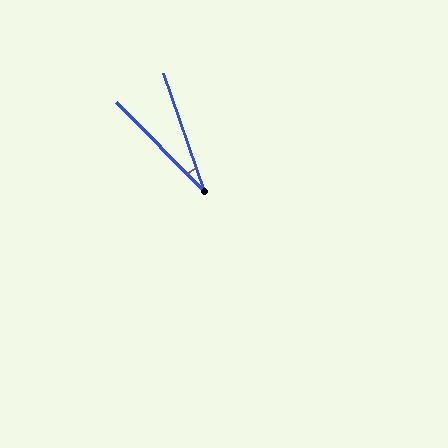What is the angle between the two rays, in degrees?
Approximately 26 degrees.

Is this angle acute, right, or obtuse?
It is acute.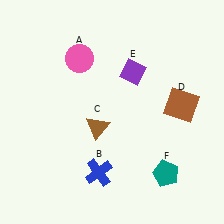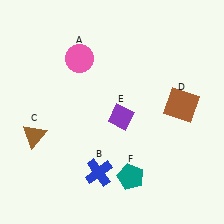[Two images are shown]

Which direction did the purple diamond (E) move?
The purple diamond (E) moved down.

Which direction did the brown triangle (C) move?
The brown triangle (C) moved left.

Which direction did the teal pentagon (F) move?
The teal pentagon (F) moved left.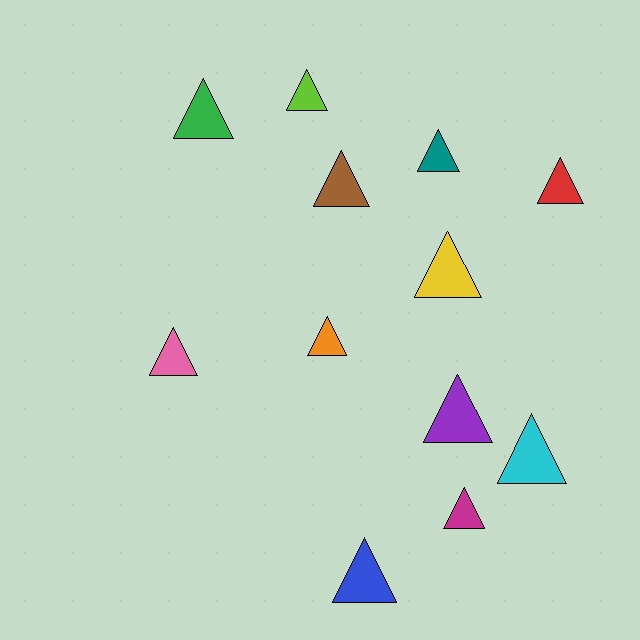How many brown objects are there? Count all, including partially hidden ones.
There is 1 brown object.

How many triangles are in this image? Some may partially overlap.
There are 12 triangles.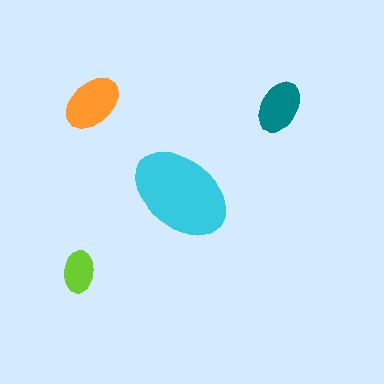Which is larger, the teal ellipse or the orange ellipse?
The orange one.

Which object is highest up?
The orange ellipse is topmost.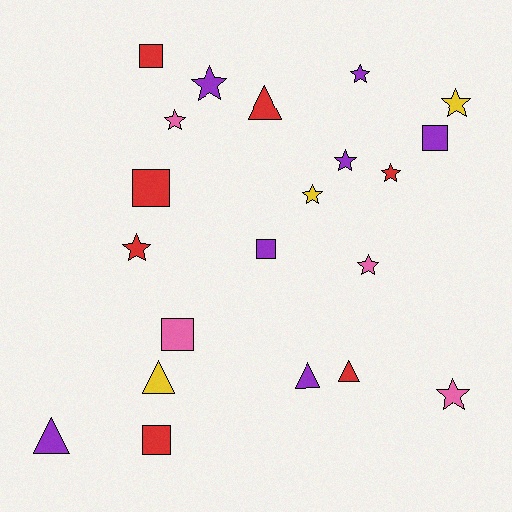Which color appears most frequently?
Purple, with 7 objects.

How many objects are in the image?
There are 21 objects.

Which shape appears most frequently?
Star, with 10 objects.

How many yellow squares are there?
There are no yellow squares.